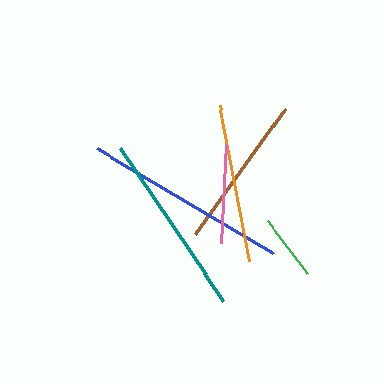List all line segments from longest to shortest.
From longest to shortest: blue, teal, orange, brown, pink, green.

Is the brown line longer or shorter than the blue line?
The blue line is longer than the brown line.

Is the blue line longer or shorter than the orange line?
The blue line is longer than the orange line.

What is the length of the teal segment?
The teal segment is approximately 185 pixels long.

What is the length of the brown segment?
The brown segment is approximately 155 pixels long.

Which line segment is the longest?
The blue line is the longest at approximately 204 pixels.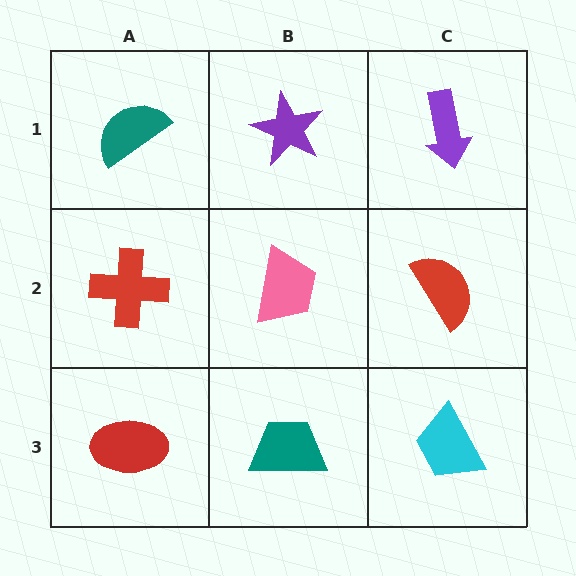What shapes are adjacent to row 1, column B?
A pink trapezoid (row 2, column B), a teal semicircle (row 1, column A), a purple arrow (row 1, column C).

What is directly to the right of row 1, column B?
A purple arrow.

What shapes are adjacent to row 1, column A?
A red cross (row 2, column A), a purple star (row 1, column B).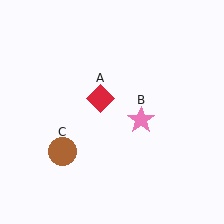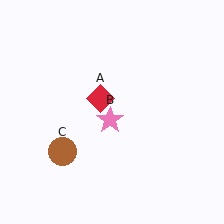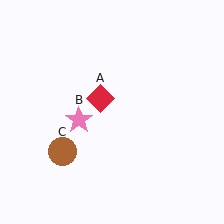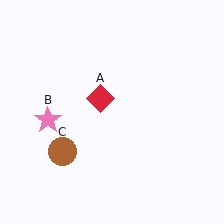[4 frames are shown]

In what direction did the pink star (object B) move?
The pink star (object B) moved left.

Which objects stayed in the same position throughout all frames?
Red diamond (object A) and brown circle (object C) remained stationary.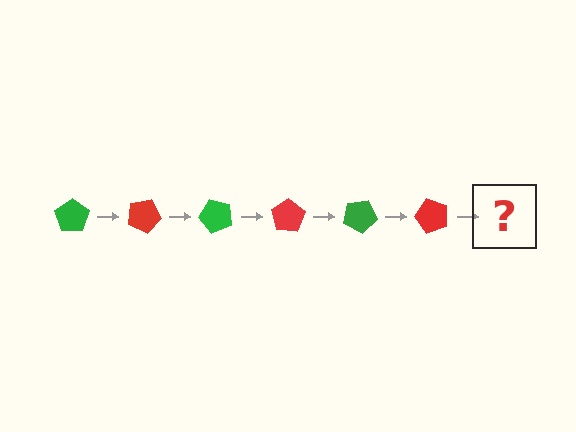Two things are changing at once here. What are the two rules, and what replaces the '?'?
The two rules are that it rotates 25 degrees each step and the color cycles through green and red. The '?' should be a green pentagon, rotated 150 degrees from the start.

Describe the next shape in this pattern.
It should be a green pentagon, rotated 150 degrees from the start.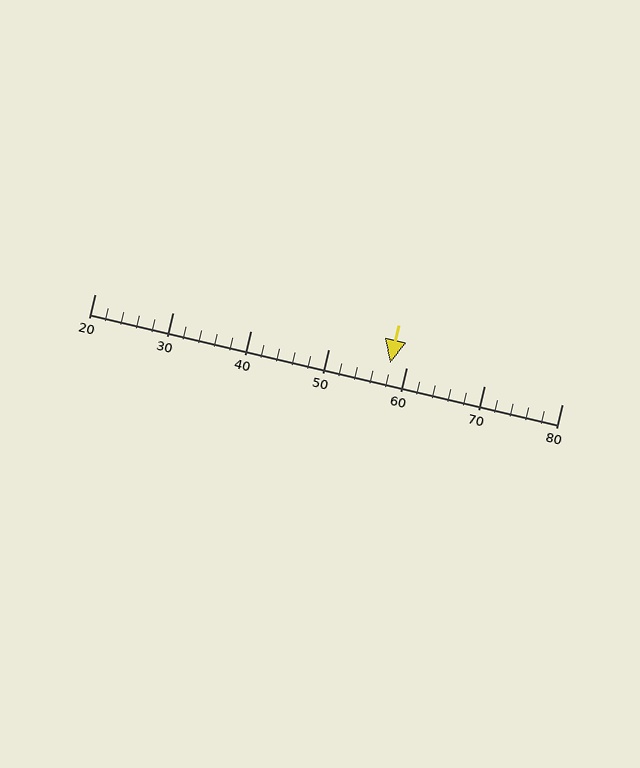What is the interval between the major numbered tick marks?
The major tick marks are spaced 10 units apart.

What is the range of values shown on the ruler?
The ruler shows values from 20 to 80.